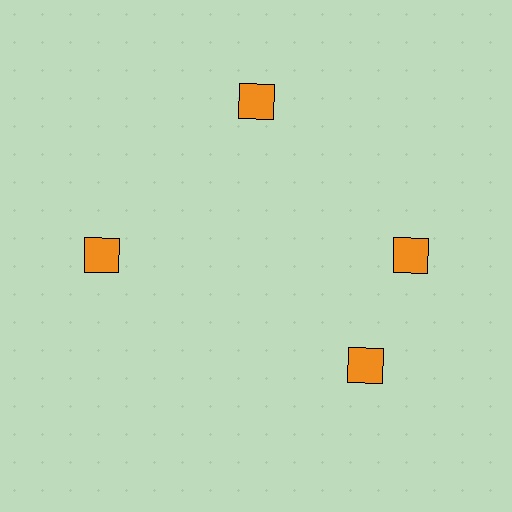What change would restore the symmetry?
The symmetry would be restored by rotating it back into even spacing with its neighbors so that all 4 diamonds sit at equal angles and equal distance from the center.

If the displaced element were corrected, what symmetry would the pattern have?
It would have 4-fold rotational symmetry — the pattern would map onto itself every 90 degrees.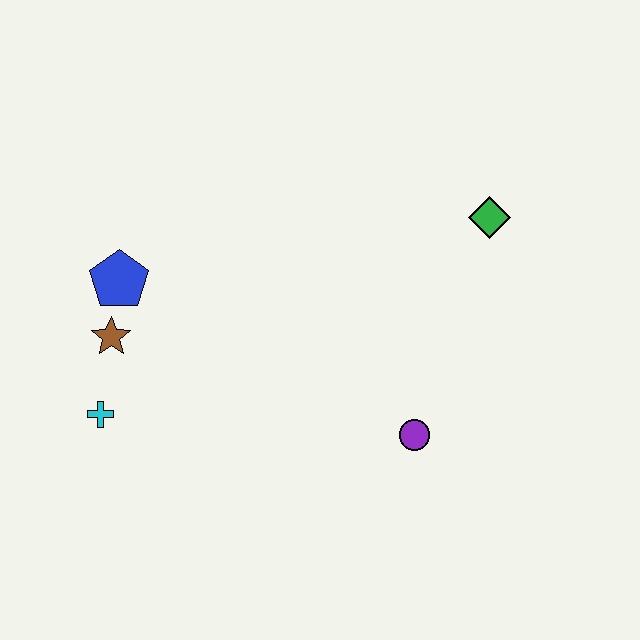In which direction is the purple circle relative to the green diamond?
The purple circle is below the green diamond.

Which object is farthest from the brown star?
The green diamond is farthest from the brown star.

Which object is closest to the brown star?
The blue pentagon is closest to the brown star.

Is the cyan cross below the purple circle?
No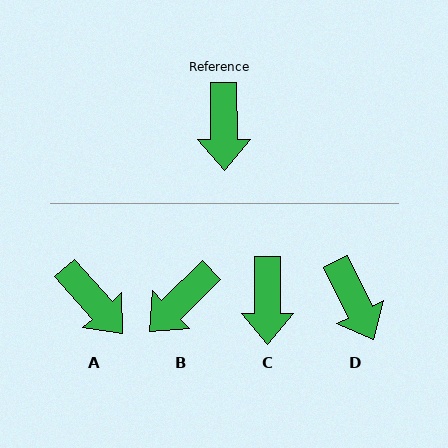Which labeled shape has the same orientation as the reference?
C.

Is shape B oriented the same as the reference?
No, it is off by about 46 degrees.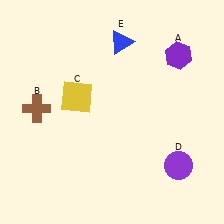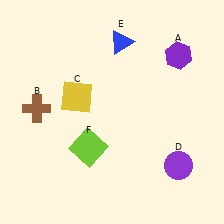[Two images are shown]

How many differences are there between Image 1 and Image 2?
There is 1 difference between the two images.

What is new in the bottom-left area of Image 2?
A lime square (F) was added in the bottom-left area of Image 2.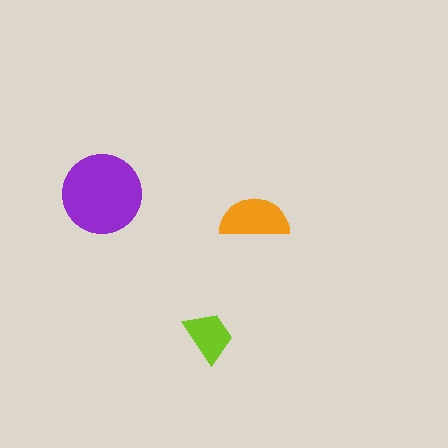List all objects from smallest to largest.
The lime trapezoid, the orange semicircle, the purple circle.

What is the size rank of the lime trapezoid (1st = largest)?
3rd.